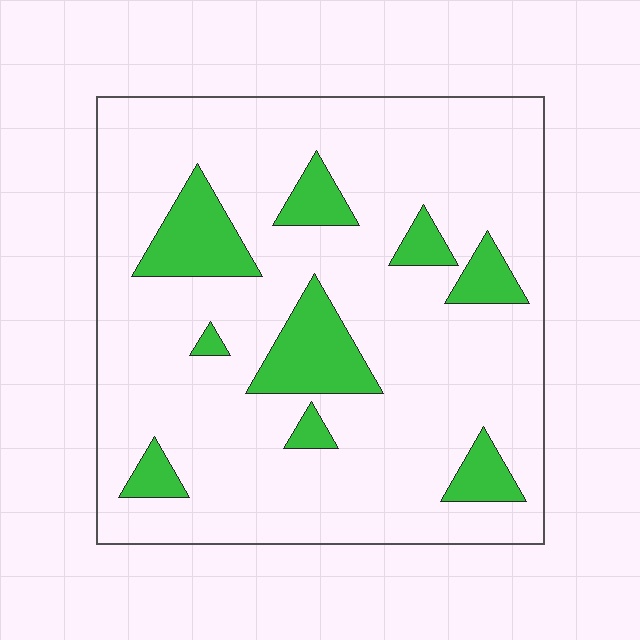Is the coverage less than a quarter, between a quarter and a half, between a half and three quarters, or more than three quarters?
Less than a quarter.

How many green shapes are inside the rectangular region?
9.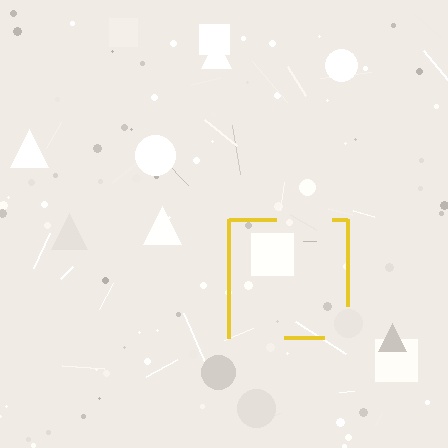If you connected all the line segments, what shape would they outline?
They would outline a square.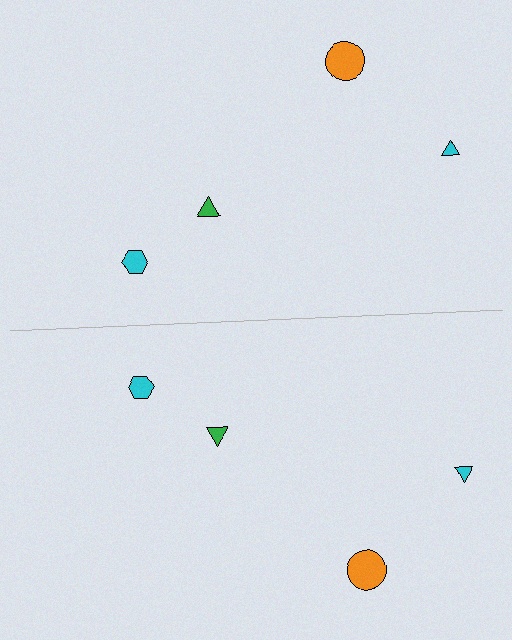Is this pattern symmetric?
Yes, this pattern has bilateral (reflection) symmetry.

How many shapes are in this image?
There are 8 shapes in this image.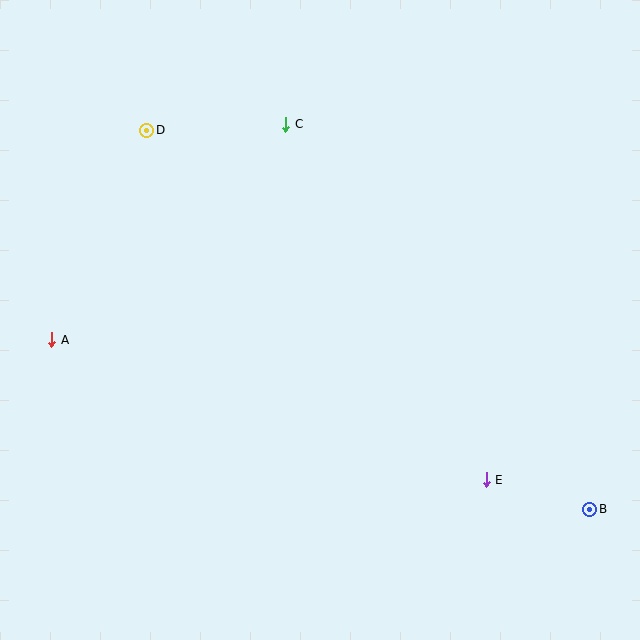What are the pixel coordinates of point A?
Point A is at (52, 340).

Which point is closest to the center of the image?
Point C at (286, 124) is closest to the center.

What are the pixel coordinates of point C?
Point C is at (286, 124).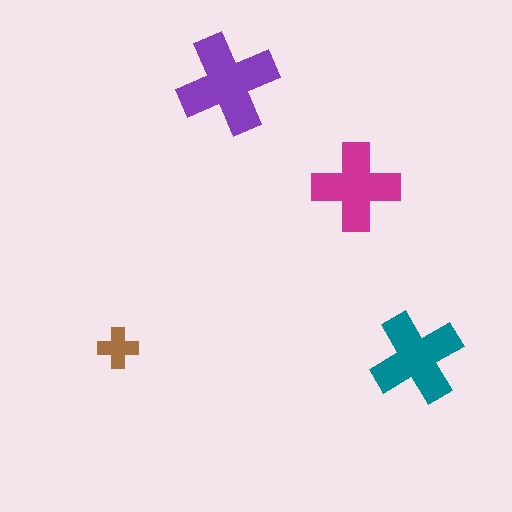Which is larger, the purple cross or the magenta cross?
The purple one.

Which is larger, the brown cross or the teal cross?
The teal one.